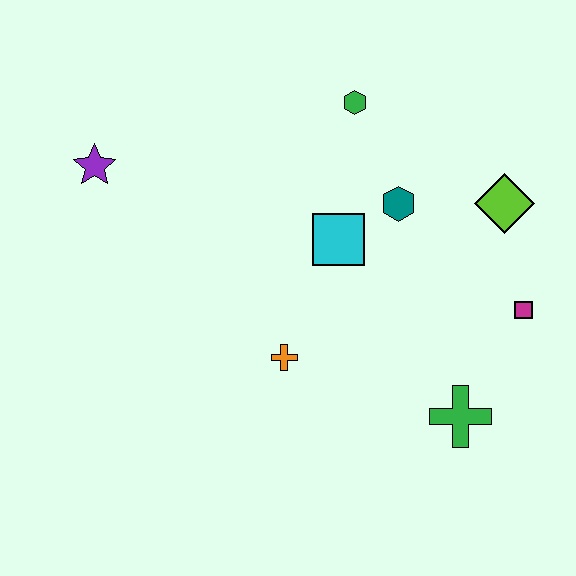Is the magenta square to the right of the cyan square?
Yes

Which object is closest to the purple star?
The cyan square is closest to the purple star.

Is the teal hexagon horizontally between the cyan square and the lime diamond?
Yes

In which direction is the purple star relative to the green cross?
The purple star is to the left of the green cross.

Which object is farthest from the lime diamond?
The purple star is farthest from the lime diamond.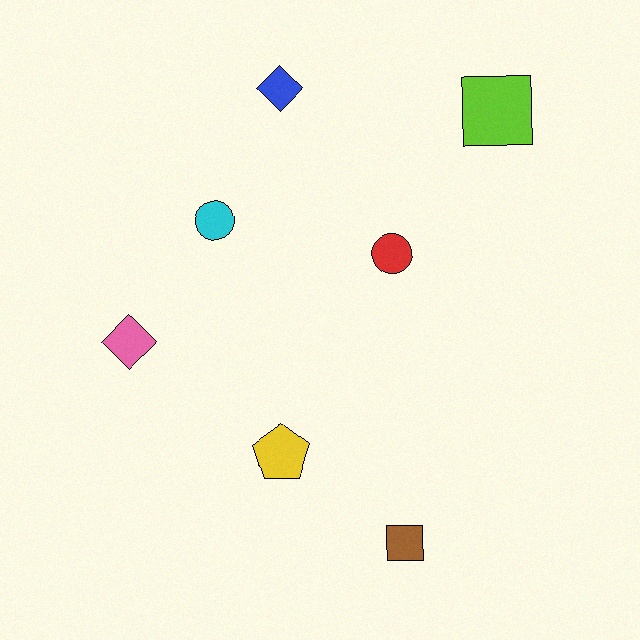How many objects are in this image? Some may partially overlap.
There are 7 objects.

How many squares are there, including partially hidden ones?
There are 2 squares.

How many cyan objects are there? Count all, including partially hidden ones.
There is 1 cyan object.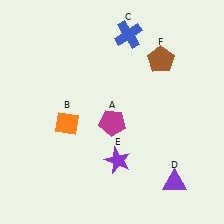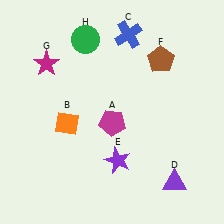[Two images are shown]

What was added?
A magenta star (G), a green circle (H) were added in Image 2.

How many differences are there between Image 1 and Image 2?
There are 2 differences between the two images.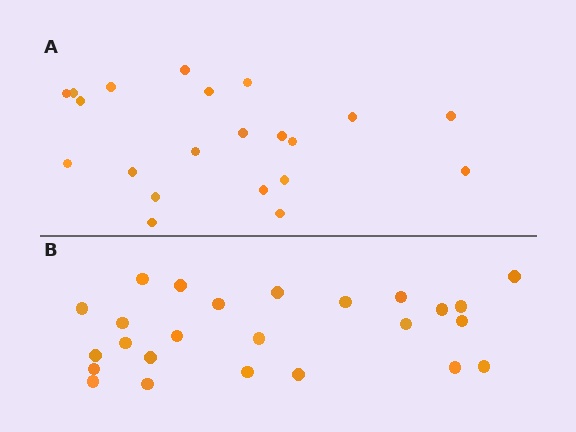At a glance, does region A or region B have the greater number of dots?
Region B (the bottom region) has more dots.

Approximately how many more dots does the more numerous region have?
Region B has about 4 more dots than region A.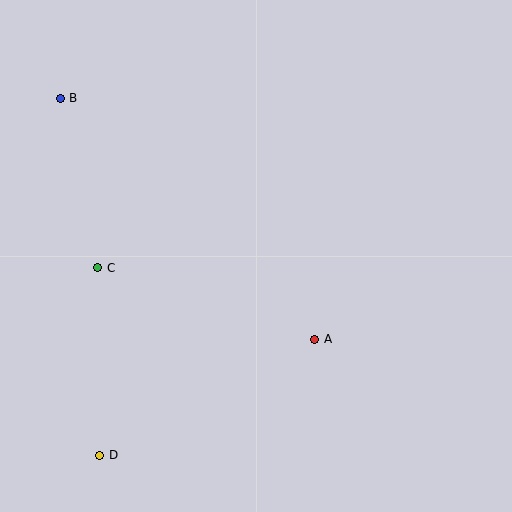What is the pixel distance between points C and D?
The distance between C and D is 187 pixels.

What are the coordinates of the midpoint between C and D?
The midpoint between C and D is at (99, 361).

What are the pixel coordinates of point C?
Point C is at (98, 268).